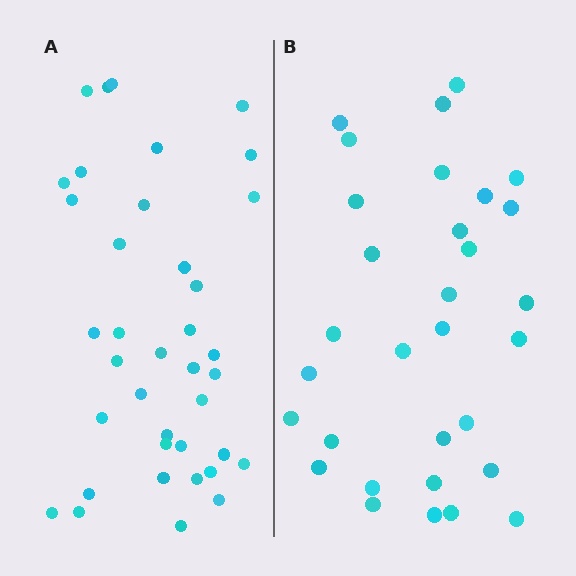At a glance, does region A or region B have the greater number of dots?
Region A (the left region) has more dots.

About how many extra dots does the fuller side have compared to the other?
Region A has roughly 8 or so more dots than region B.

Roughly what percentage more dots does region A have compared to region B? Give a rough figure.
About 25% more.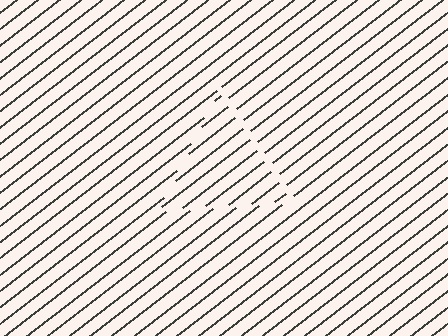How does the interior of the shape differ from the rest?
The interior of the shape contains the same grating, shifted by half a period — the contour is defined by the phase discontinuity where line-ends from the inner and outer gratings abut.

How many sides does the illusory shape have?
3 sides — the line-ends trace a triangle.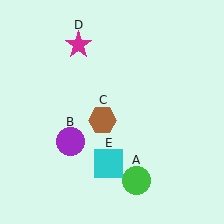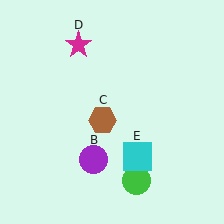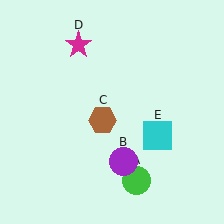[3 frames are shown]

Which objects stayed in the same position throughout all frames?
Green circle (object A) and brown hexagon (object C) and magenta star (object D) remained stationary.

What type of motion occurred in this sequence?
The purple circle (object B), cyan square (object E) rotated counterclockwise around the center of the scene.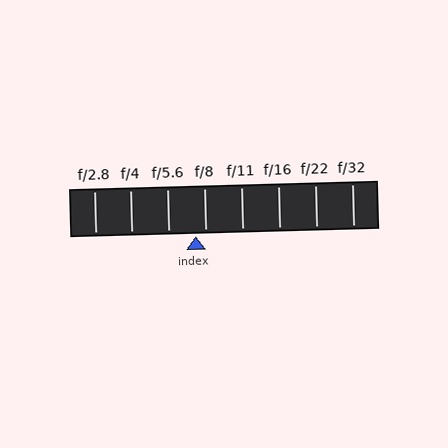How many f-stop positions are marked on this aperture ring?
There are 8 f-stop positions marked.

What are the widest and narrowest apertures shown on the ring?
The widest aperture shown is f/2.8 and the narrowest is f/32.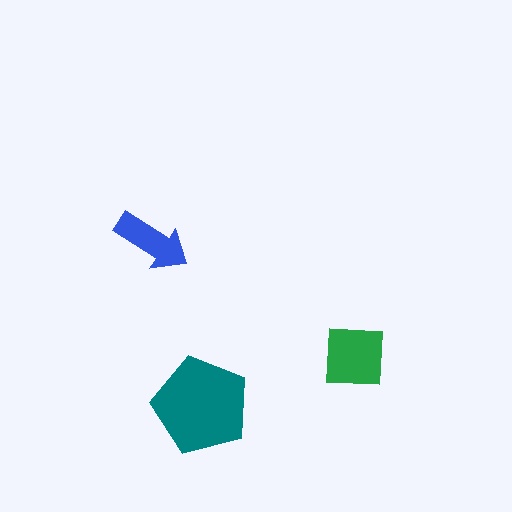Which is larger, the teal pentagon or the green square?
The teal pentagon.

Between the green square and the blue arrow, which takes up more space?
The green square.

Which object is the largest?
The teal pentagon.